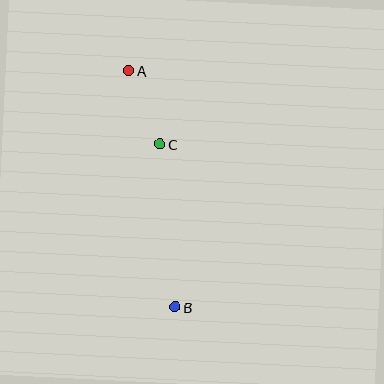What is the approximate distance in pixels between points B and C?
The distance between B and C is approximately 164 pixels.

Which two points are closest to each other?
Points A and C are closest to each other.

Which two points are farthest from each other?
Points A and B are farthest from each other.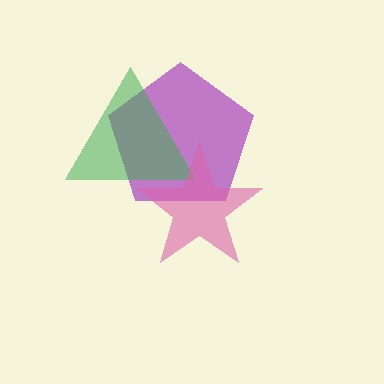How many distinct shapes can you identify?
There are 3 distinct shapes: a purple pentagon, a green triangle, a pink star.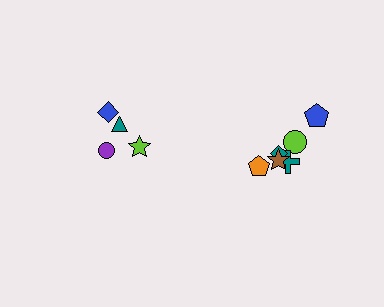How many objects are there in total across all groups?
There are 10 objects.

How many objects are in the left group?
There are 4 objects.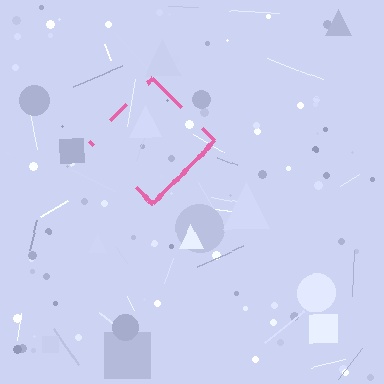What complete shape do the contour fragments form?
The contour fragments form a diamond.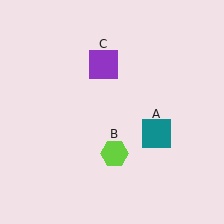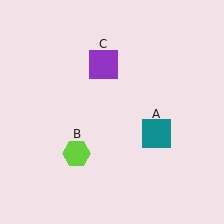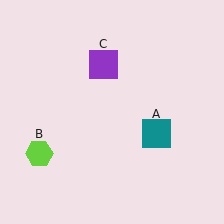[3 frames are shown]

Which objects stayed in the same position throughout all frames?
Teal square (object A) and purple square (object C) remained stationary.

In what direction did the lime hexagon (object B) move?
The lime hexagon (object B) moved left.